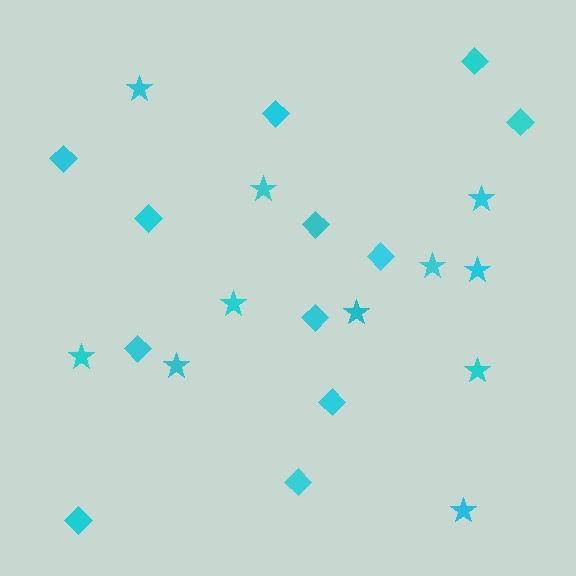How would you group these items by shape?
There are 2 groups: one group of diamonds (12) and one group of stars (11).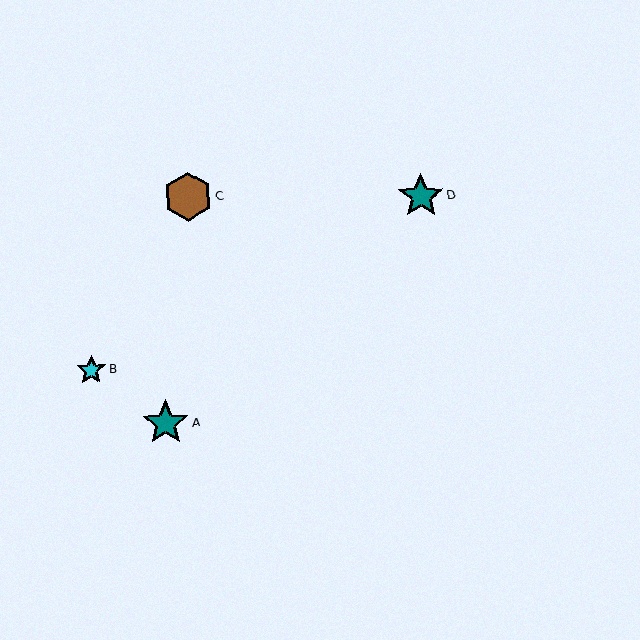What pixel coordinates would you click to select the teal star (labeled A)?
Click at (166, 423) to select the teal star A.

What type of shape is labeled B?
Shape B is a cyan star.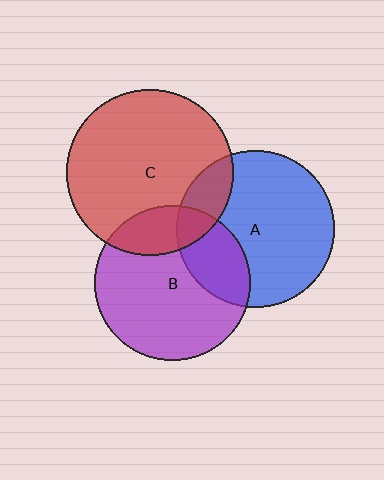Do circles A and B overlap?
Yes.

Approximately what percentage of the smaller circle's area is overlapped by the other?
Approximately 25%.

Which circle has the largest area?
Circle C (red).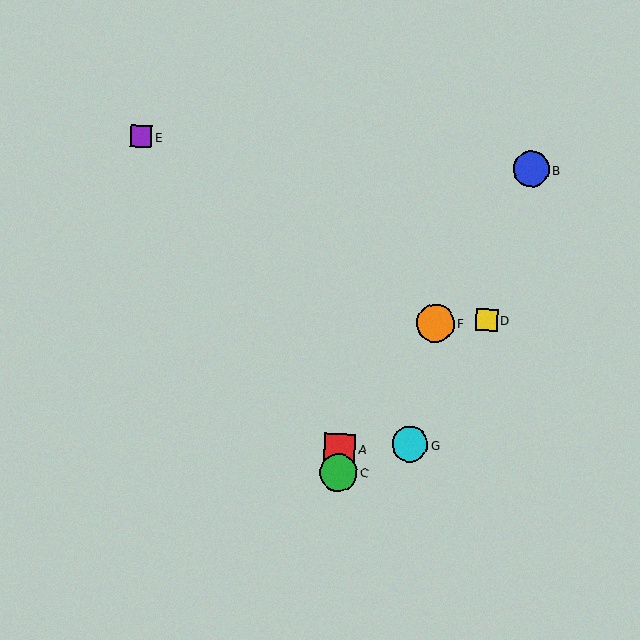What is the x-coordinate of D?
Object D is at x≈487.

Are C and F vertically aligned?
No, C is at x≈339 and F is at x≈435.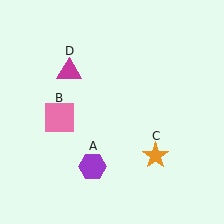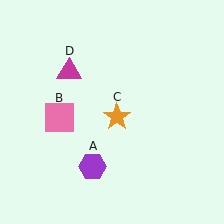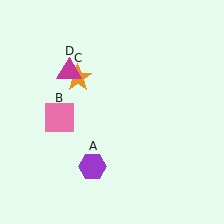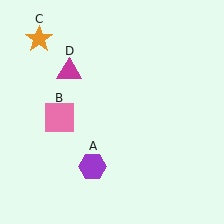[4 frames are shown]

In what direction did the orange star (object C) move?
The orange star (object C) moved up and to the left.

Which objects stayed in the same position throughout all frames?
Purple hexagon (object A) and pink square (object B) and magenta triangle (object D) remained stationary.